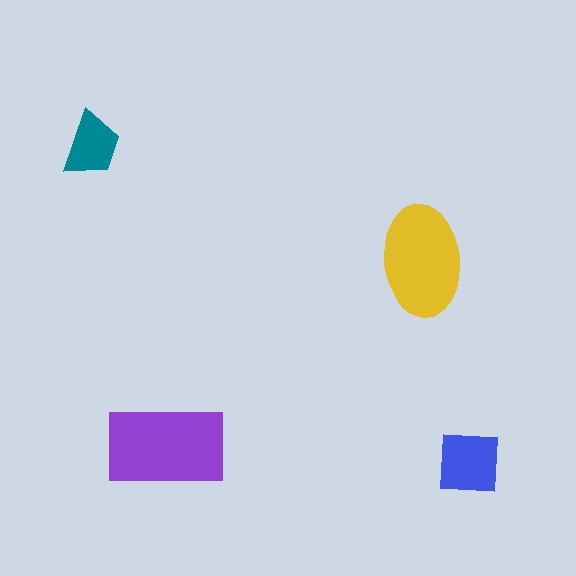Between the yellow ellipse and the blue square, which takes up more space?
The yellow ellipse.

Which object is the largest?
The purple rectangle.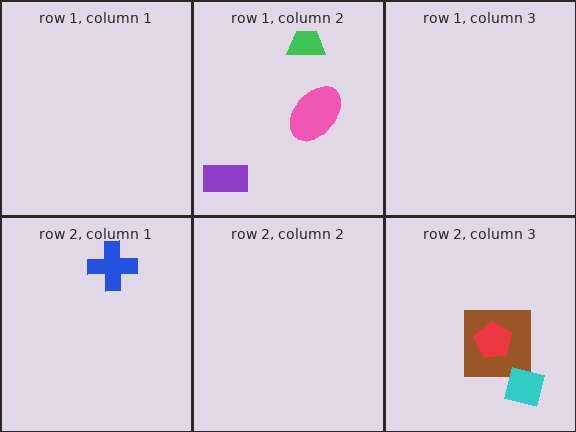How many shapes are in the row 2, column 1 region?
1.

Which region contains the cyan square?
The row 2, column 3 region.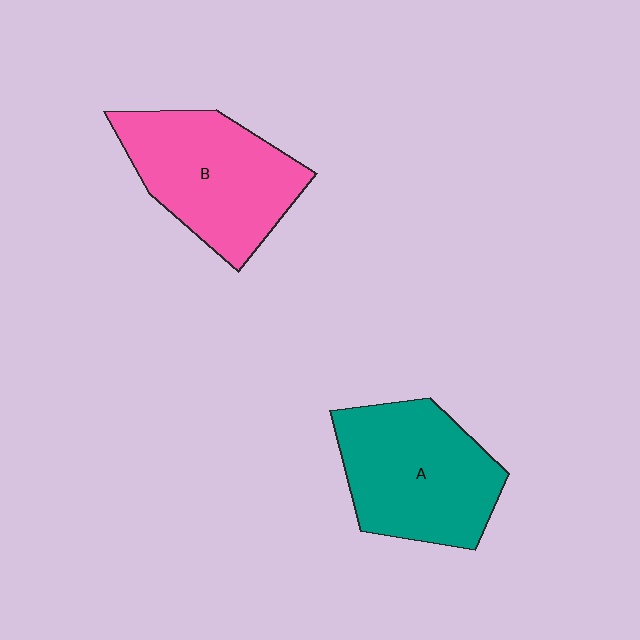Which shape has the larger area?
Shape A (teal).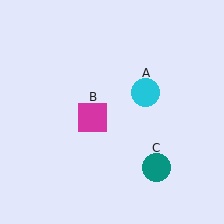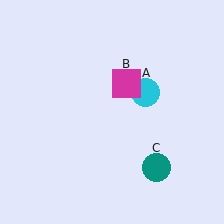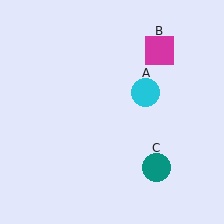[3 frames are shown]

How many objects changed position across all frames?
1 object changed position: magenta square (object B).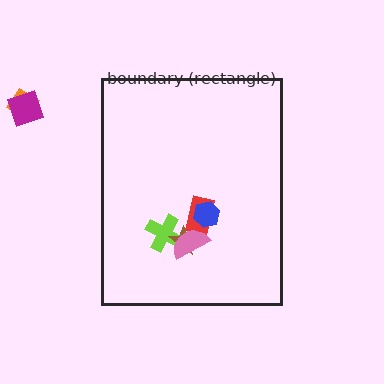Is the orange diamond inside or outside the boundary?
Outside.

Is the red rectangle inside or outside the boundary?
Inside.